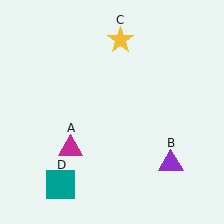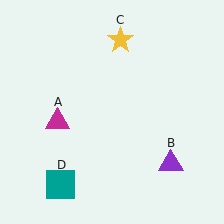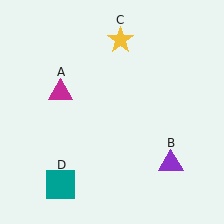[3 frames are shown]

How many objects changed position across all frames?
1 object changed position: magenta triangle (object A).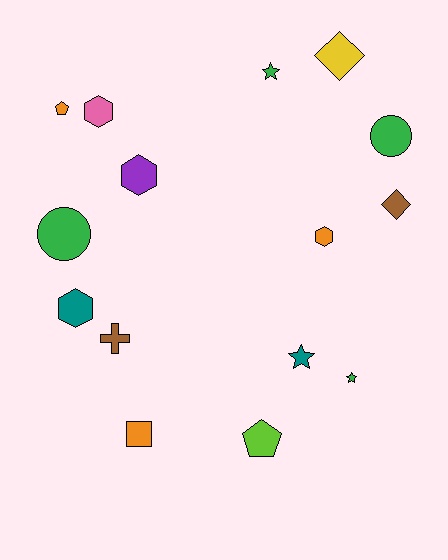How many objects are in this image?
There are 15 objects.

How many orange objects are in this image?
There are 3 orange objects.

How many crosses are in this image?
There is 1 cross.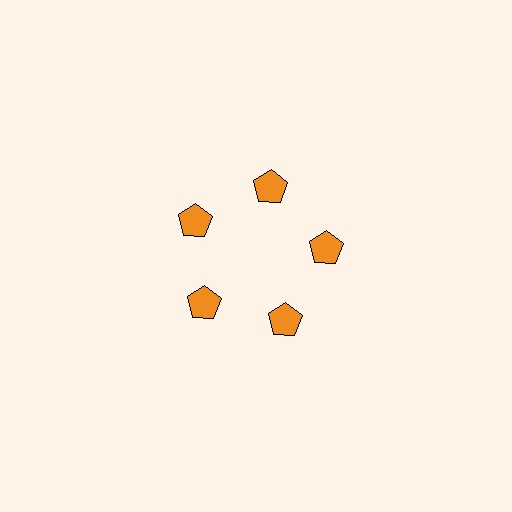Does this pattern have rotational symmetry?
Yes, this pattern has 5-fold rotational symmetry. It looks the same after rotating 72 degrees around the center.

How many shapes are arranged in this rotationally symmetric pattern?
There are 5 shapes, arranged in 5 groups of 1.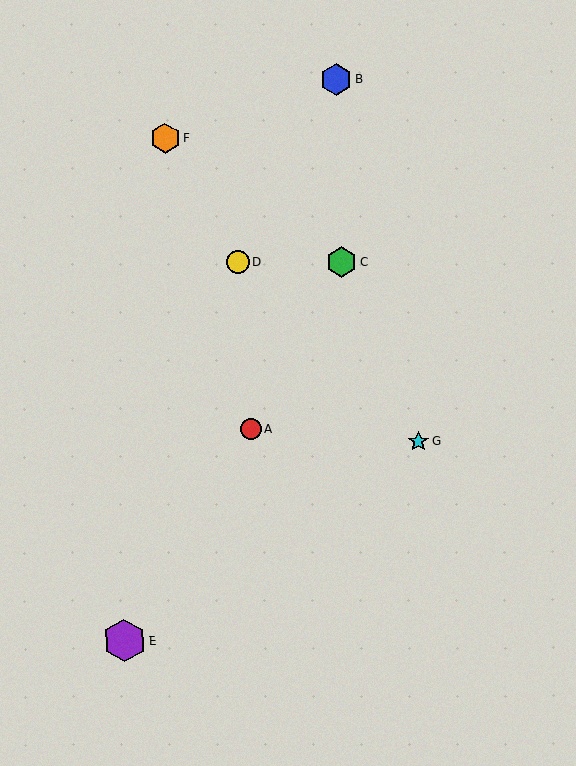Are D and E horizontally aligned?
No, D is at y≈262 and E is at y≈641.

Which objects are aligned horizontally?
Objects C, D are aligned horizontally.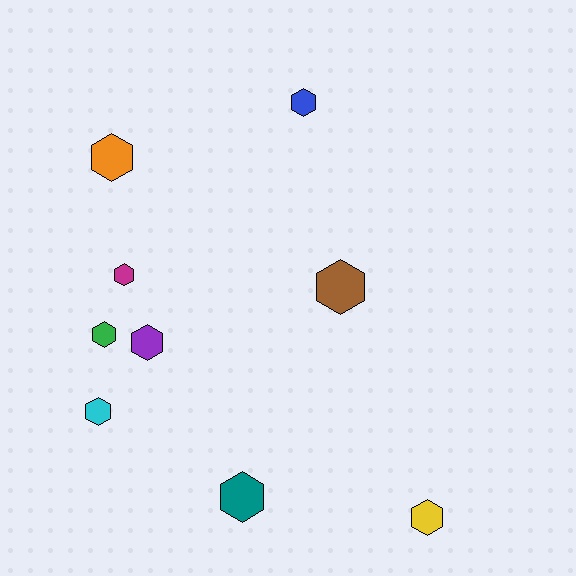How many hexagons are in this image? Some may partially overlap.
There are 9 hexagons.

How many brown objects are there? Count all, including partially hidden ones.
There is 1 brown object.